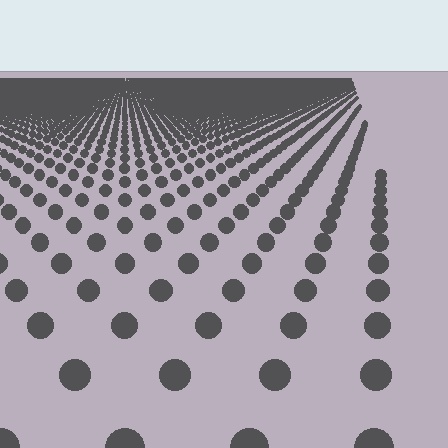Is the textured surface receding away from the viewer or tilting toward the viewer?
The surface is receding away from the viewer. Texture elements get smaller and denser toward the top.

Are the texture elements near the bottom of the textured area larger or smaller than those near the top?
Larger. Near the bottom, elements are closer to the viewer and appear at a bigger on-screen size.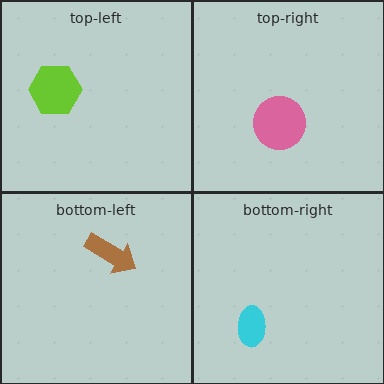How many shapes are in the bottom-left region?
1.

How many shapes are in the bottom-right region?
1.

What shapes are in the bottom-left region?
The brown arrow.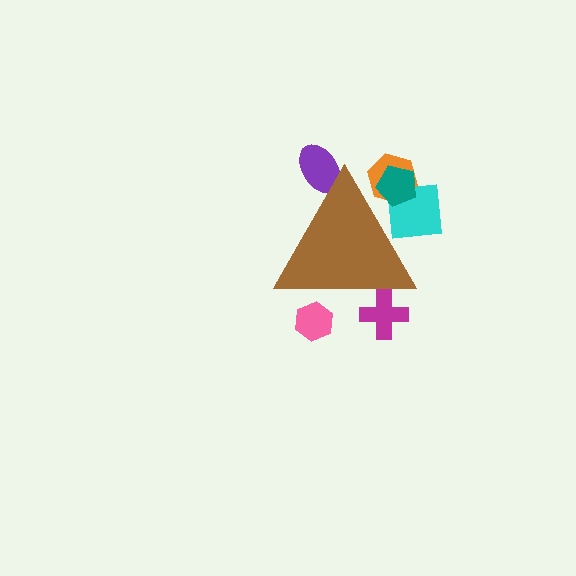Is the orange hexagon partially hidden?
Yes, the orange hexagon is partially hidden behind the brown triangle.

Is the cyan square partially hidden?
Yes, the cyan square is partially hidden behind the brown triangle.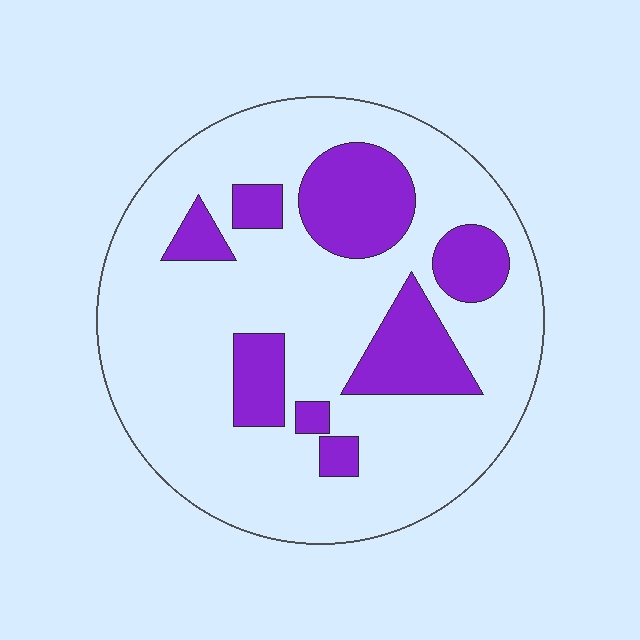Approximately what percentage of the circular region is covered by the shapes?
Approximately 25%.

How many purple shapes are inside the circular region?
8.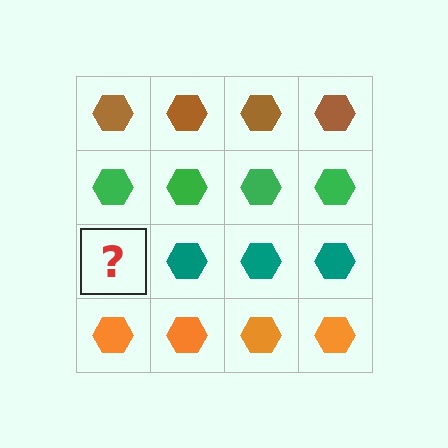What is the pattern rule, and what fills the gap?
The rule is that each row has a consistent color. The gap should be filled with a teal hexagon.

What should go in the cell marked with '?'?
The missing cell should contain a teal hexagon.